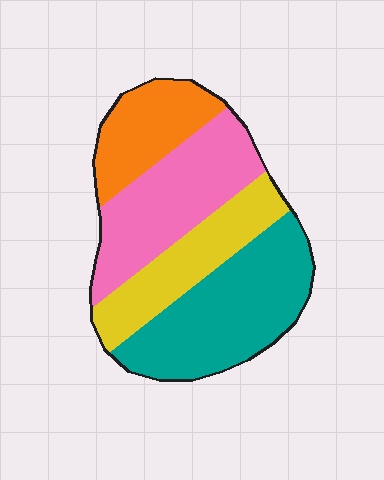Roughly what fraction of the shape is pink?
Pink covers about 30% of the shape.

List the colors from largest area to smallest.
From largest to smallest: teal, pink, yellow, orange.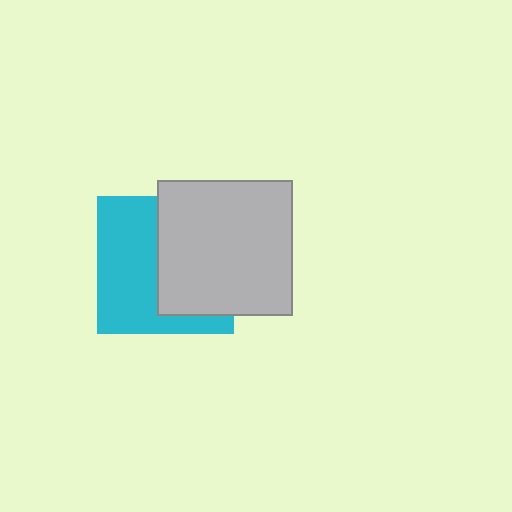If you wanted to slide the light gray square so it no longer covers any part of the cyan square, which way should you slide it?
Slide it right — that is the most direct way to separate the two shapes.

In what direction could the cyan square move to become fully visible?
The cyan square could move left. That would shift it out from behind the light gray square entirely.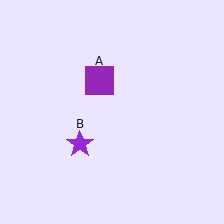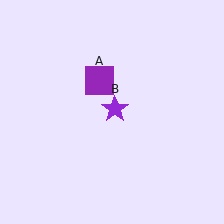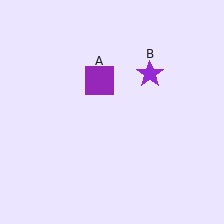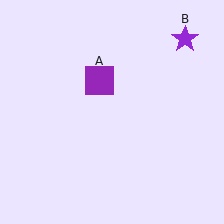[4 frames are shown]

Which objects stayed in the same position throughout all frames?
Purple square (object A) remained stationary.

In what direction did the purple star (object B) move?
The purple star (object B) moved up and to the right.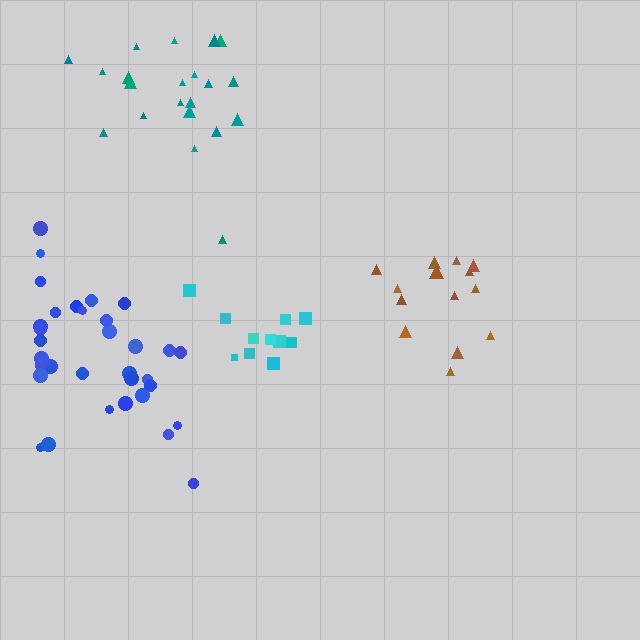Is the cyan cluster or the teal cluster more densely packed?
Cyan.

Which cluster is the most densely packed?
Cyan.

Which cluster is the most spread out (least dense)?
Brown.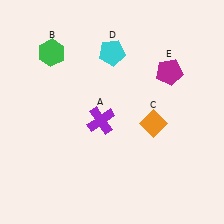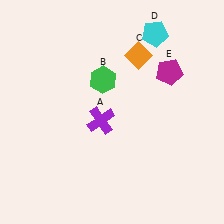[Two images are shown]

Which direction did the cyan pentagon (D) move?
The cyan pentagon (D) moved right.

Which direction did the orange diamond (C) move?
The orange diamond (C) moved up.